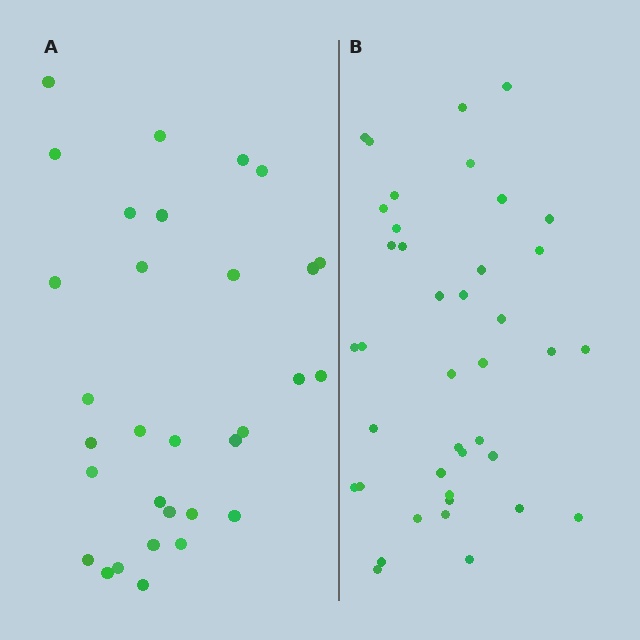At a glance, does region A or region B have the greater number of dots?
Region B (the right region) has more dots.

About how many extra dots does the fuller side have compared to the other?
Region B has roughly 8 or so more dots than region A.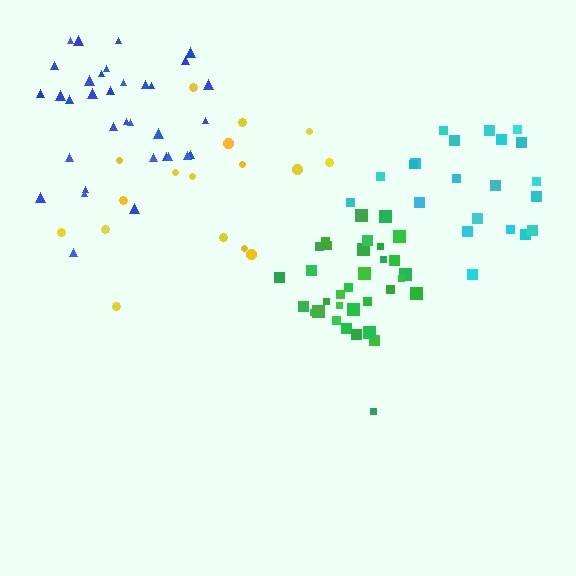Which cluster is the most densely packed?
Green.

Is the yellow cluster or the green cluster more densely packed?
Green.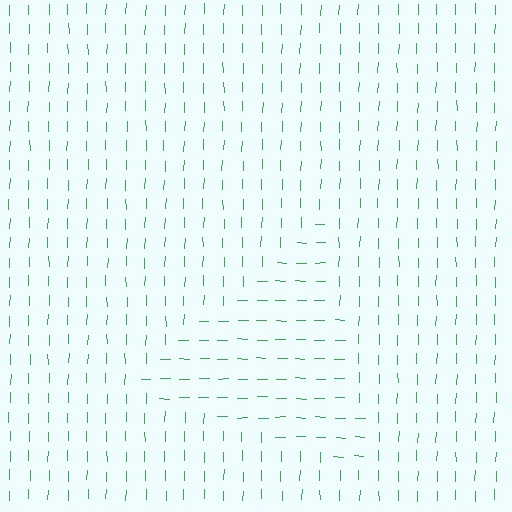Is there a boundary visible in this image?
Yes, there is a texture boundary formed by a change in line orientation.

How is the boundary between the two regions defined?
The boundary is defined purely by a change in line orientation (approximately 90 degrees difference). All lines are the same color and thickness.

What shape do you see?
I see a triangle.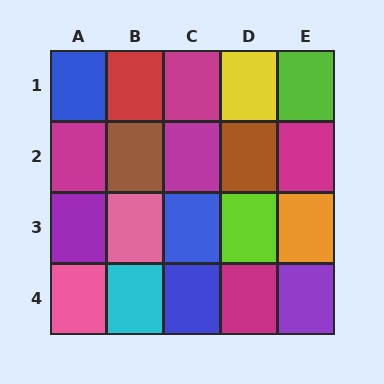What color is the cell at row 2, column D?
Brown.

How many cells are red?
1 cell is red.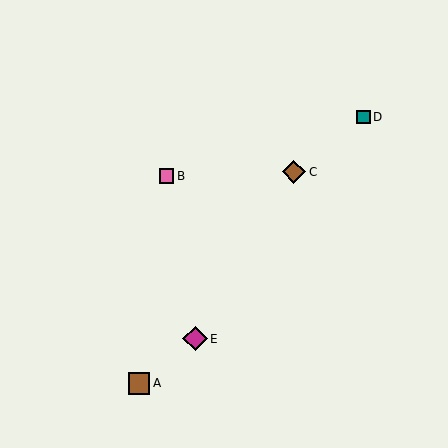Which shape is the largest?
The magenta diamond (labeled E) is the largest.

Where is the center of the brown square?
The center of the brown square is at (139, 383).